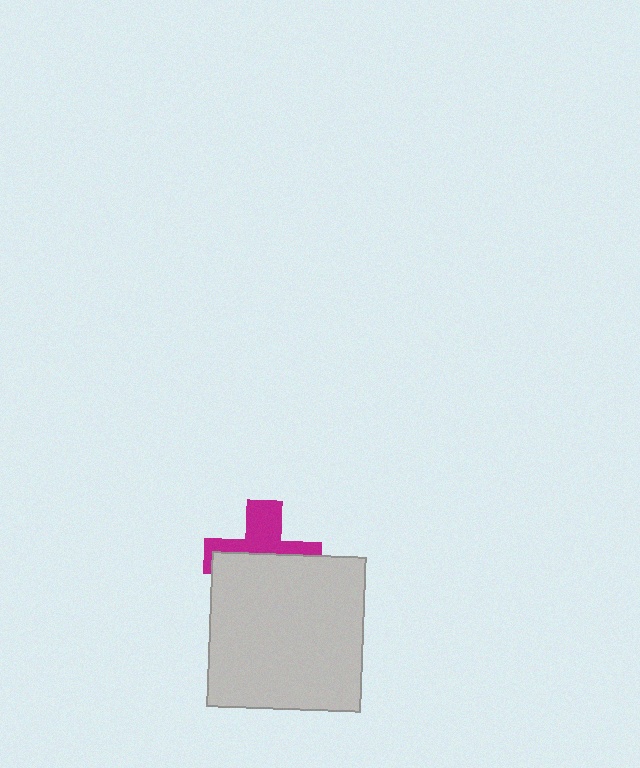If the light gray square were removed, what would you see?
You would see the complete magenta cross.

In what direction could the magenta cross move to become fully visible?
The magenta cross could move up. That would shift it out from behind the light gray square entirely.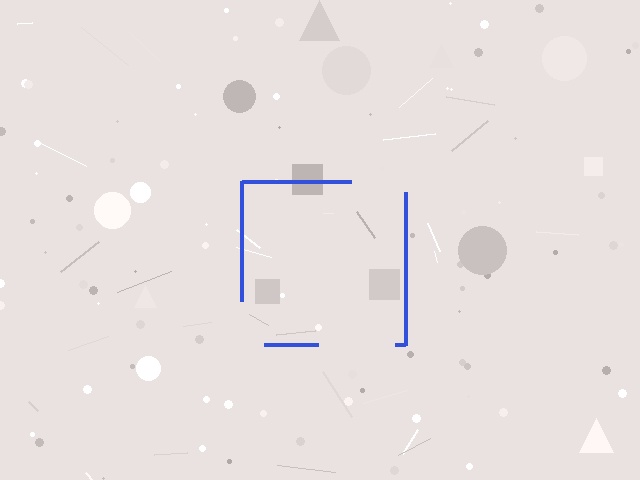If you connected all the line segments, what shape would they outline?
They would outline a square.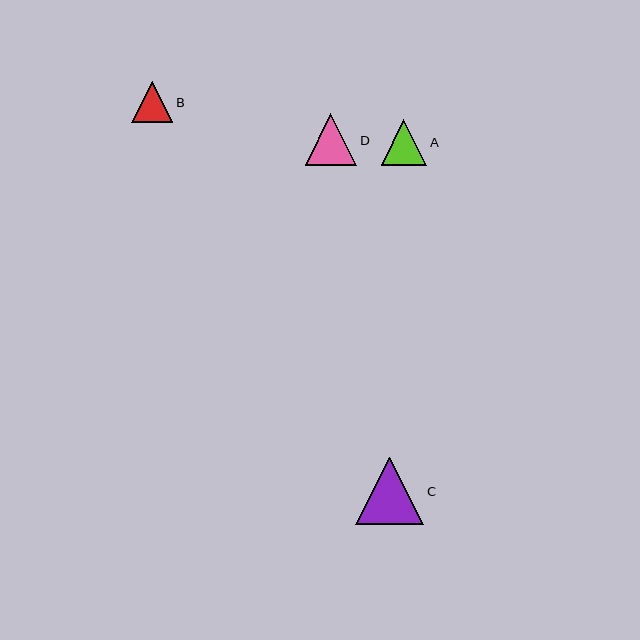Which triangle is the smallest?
Triangle B is the smallest with a size of approximately 41 pixels.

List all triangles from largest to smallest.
From largest to smallest: C, D, A, B.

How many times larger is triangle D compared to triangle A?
Triangle D is approximately 1.1 times the size of triangle A.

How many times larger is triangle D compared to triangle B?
Triangle D is approximately 1.3 times the size of triangle B.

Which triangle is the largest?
Triangle C is the largest with a size of approximately 68 pixels.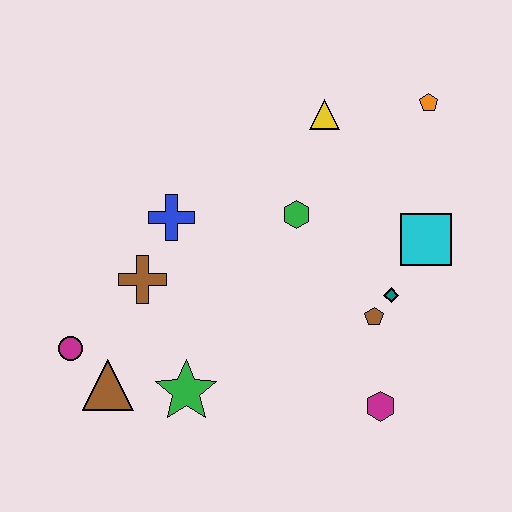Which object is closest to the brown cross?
The blue cross is closest to the brown cross.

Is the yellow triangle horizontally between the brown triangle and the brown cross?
No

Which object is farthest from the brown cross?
The orange pentagon is farthest from the brown cross.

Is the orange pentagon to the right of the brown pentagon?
Yes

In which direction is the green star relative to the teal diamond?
The green star is to the left of the teal diamond.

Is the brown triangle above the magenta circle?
No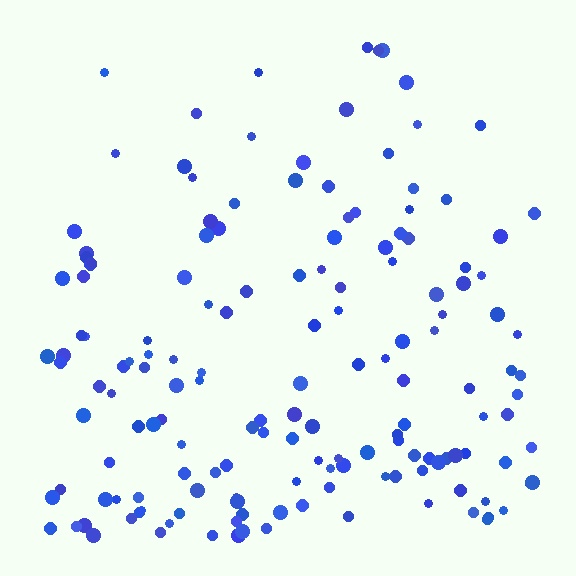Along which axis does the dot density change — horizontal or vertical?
Vertical.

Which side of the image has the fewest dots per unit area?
The top.